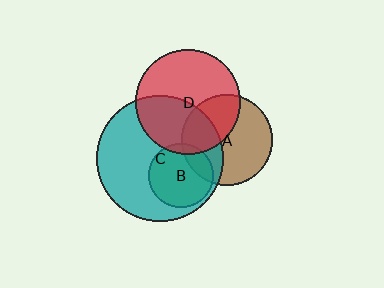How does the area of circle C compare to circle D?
Approximately 1.5 times.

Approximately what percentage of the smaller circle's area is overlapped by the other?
Approximately 40%.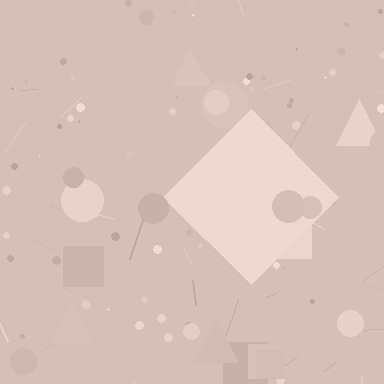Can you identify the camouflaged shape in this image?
The camouflaged shape is a diamond.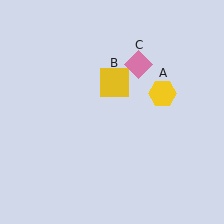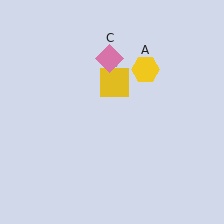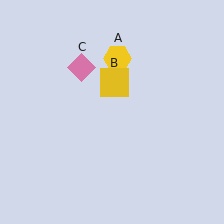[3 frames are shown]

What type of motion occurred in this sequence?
The yellow hexagon (object A), pink diamond (object C) rotated counterclockwise around the center of the scene.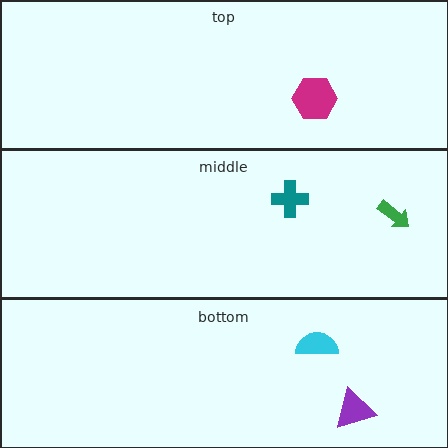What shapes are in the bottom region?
The purple triangle, the cyan semicircle.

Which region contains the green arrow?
The middle region.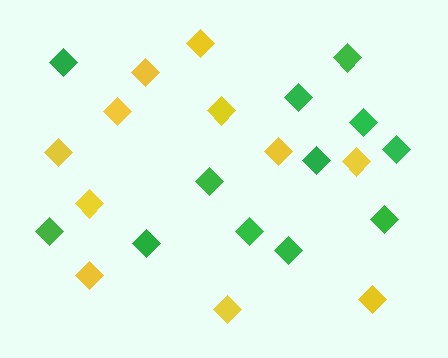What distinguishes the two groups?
There are 2 groups: one group of yellow diamonds (11) and one group of green diamonds (12).